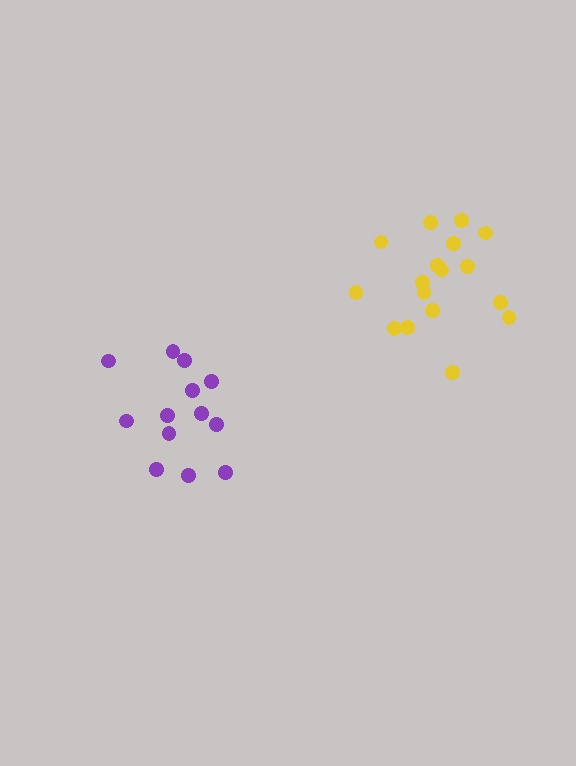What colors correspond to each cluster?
The clusters are colored: purple, yellow.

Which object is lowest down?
The purple cluster is bottommost.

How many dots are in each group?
Group 1: 13 dots, Group 2: 17 dots (30 total).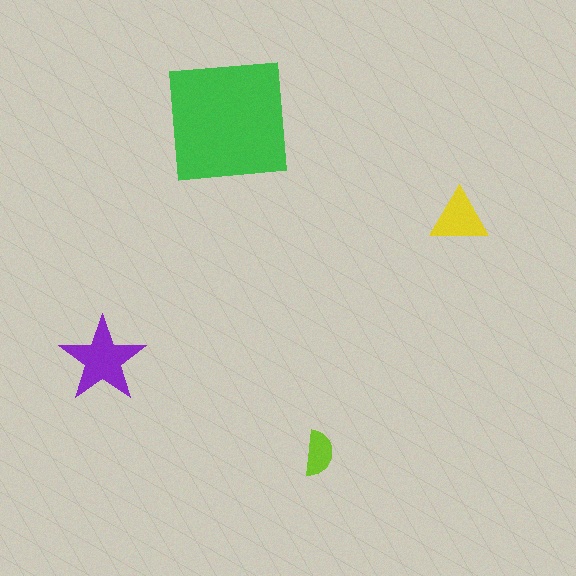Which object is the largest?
The green square.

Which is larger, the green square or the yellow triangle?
The green square.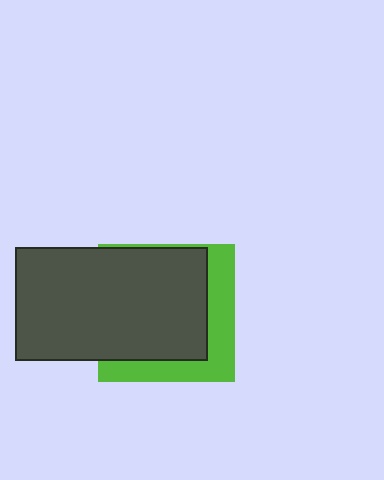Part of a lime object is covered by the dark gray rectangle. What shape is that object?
It is a square.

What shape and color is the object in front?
The object in front is a dark gray rectangle.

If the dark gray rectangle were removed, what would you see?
You would see the complete lime square.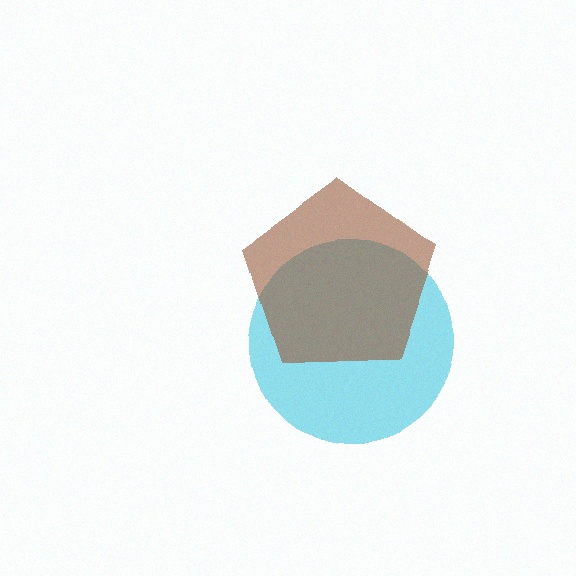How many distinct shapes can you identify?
There are 2 distinct shapes: a cyan circle, a brown pentagon.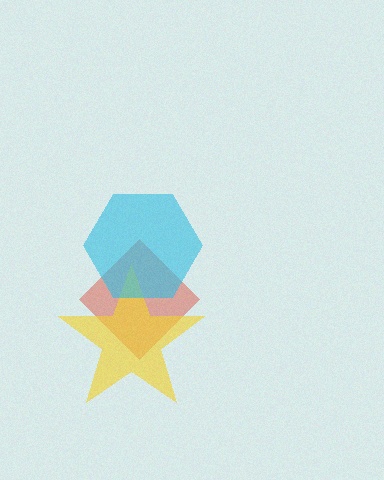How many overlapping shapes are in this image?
There are 3 overlapping shapes in the image.